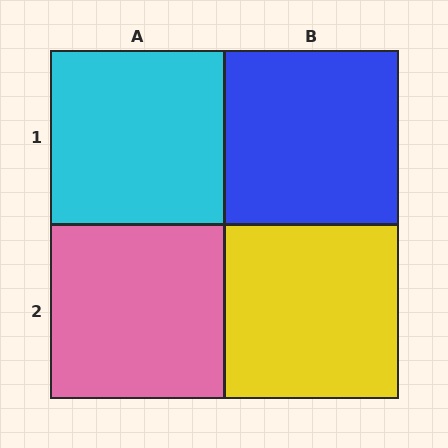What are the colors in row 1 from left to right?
Cyan, blue.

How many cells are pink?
1 cell is pink.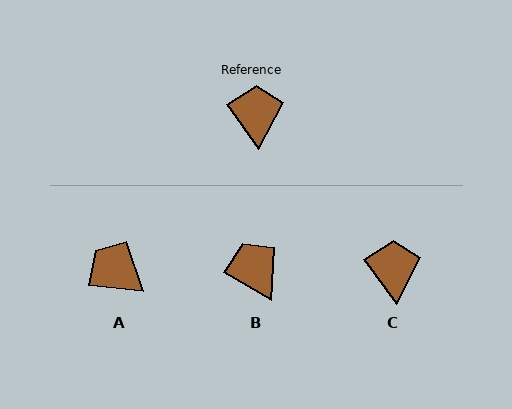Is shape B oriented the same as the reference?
No, it is off by about 25 degrees.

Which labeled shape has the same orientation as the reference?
C.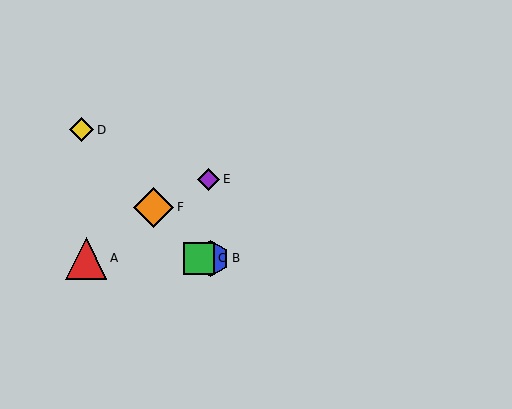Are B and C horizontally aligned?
Yes, both are at y≈259.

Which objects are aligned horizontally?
Objects A, B, C are aligned horizontally.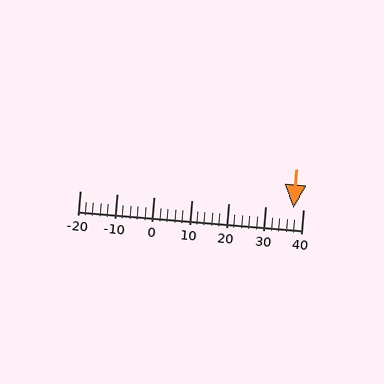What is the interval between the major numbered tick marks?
The major tick marks are spaced 10 units apart.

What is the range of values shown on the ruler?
The ruler shows values from -20 to 40.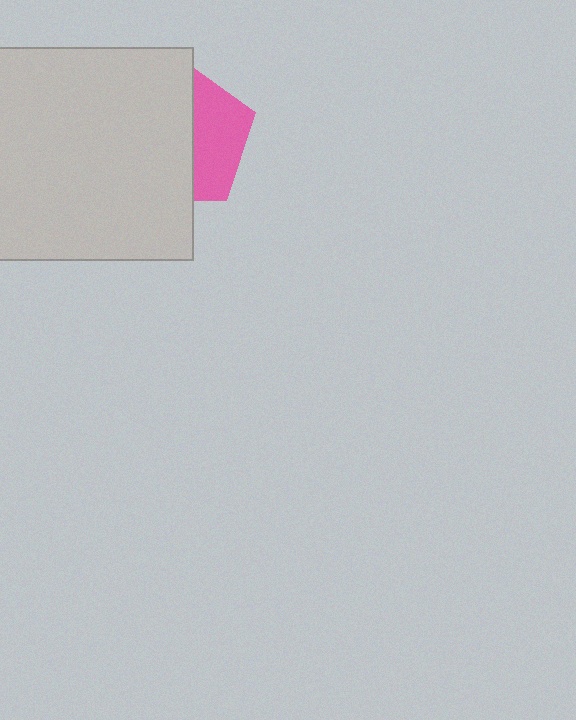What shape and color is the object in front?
The object in front is a light gray rectangle.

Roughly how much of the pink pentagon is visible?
A small part of it is visible (roughly 38%).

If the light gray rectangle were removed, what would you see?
You would see the complete pink pentagon.